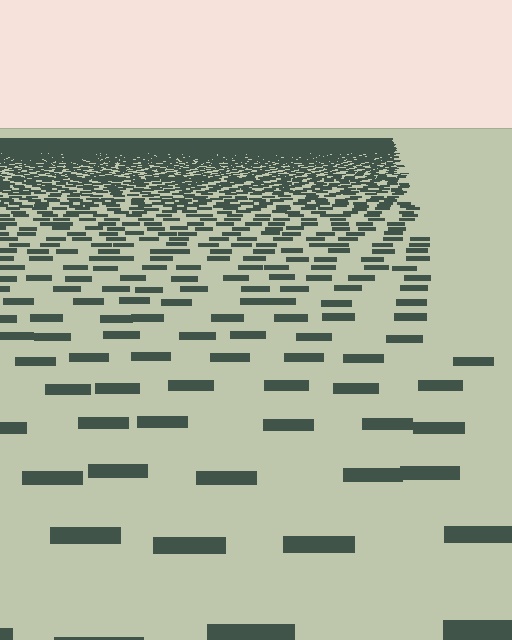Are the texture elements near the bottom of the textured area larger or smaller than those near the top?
Larger. Near the bottom, elements are closer to the viewer and appear at a bigger on-screen size.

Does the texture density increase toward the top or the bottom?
Density increases toward the top.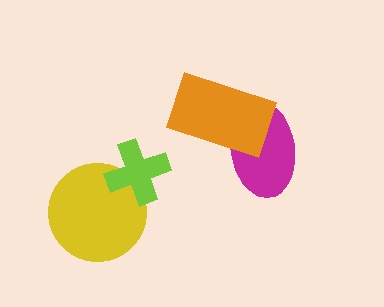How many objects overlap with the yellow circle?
1 object overlaps with the yellow circle.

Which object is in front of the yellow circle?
The lime cross is in front of the yellow circle.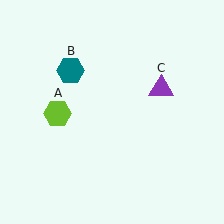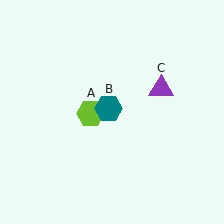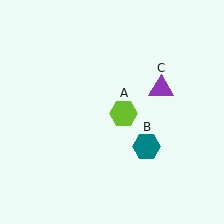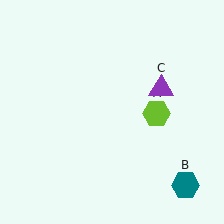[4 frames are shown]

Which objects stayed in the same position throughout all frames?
Purple triangle (object C) remained stationary.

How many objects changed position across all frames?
2 objects changed position: lime hexagon (object A), teal hexagon (object B).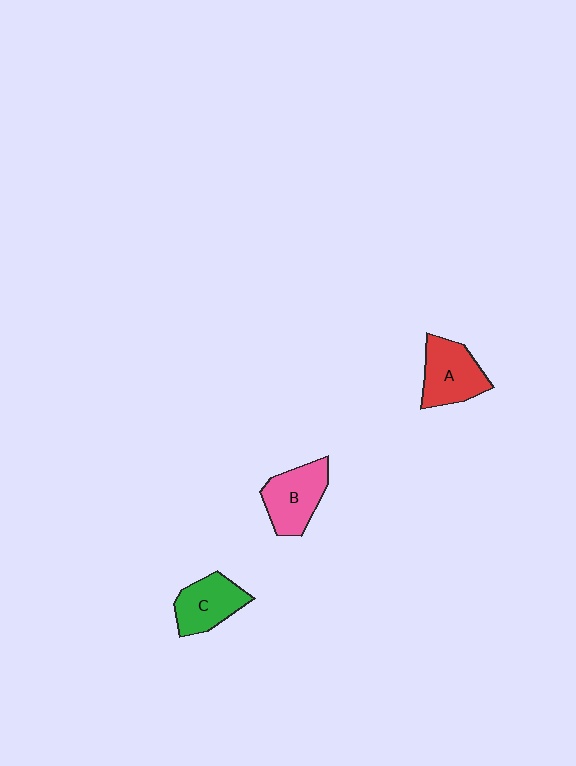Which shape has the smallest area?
Shape C (green).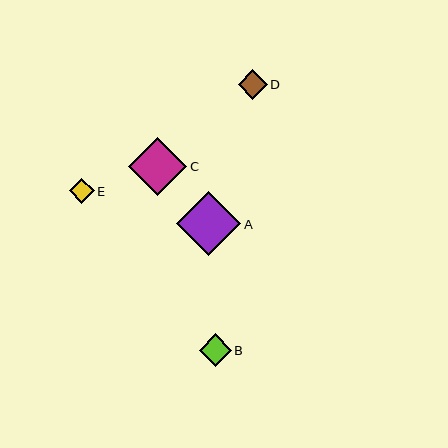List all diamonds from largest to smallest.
From largest to smallest: A, C, B, D, E.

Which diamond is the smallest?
Diamond E is the smallest with a size of approximately 24 pixels.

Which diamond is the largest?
Diamond A is the largest with a size of approximately 64 pixels.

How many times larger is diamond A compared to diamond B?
Diamond A is approximately 2.0 times the size of diamond B.